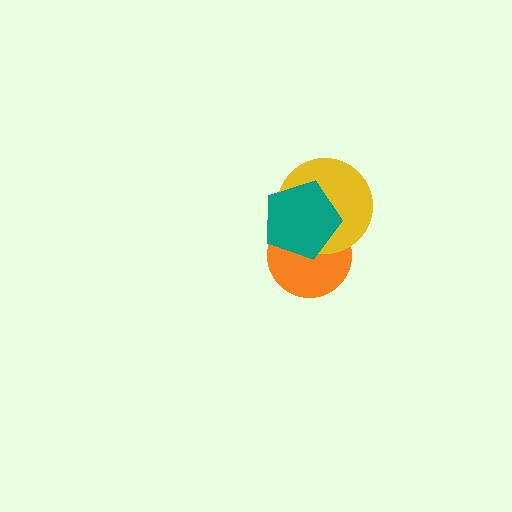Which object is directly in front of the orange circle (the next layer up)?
The yellow circle is directly in front of the orange circle.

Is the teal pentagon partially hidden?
No, no other shape covers it.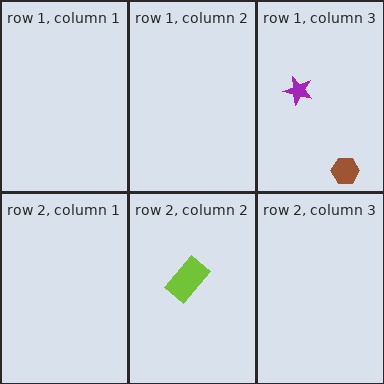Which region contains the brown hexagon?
The row 1, column 3 region.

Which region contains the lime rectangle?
The row 2, column 2 region.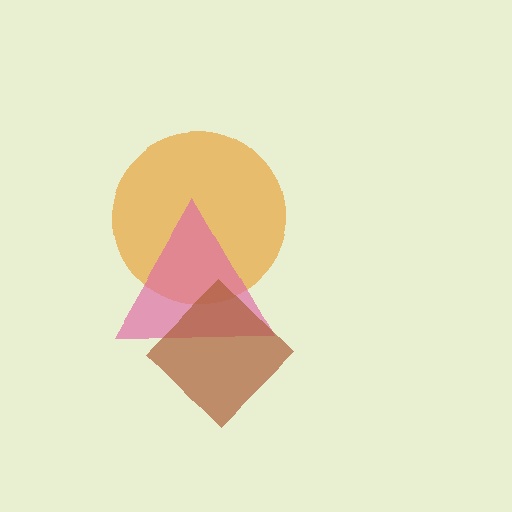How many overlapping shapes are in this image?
There are 3 overlapping shapes in the image.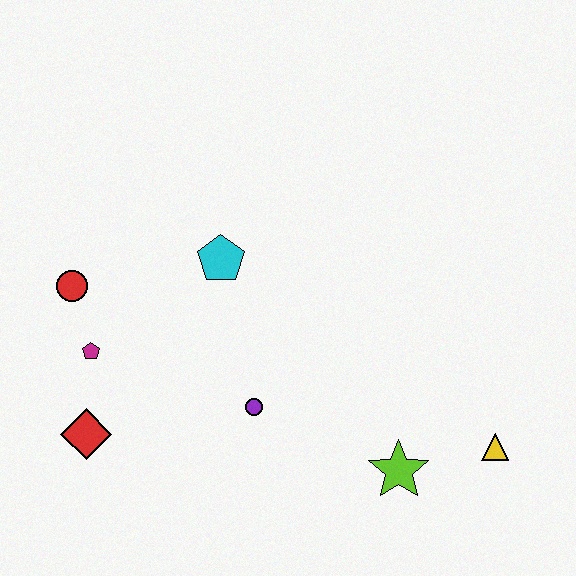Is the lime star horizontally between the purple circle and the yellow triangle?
Yes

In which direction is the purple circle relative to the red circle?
The purple circle is to the right of the red circle.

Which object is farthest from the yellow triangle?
The red circle is farthest from the yellow triangle.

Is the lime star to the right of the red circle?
Yes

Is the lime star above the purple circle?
No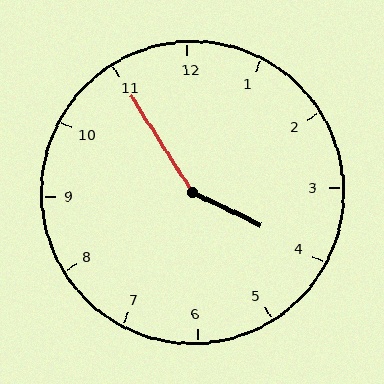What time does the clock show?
3:55.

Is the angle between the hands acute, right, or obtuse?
It is obtuse.